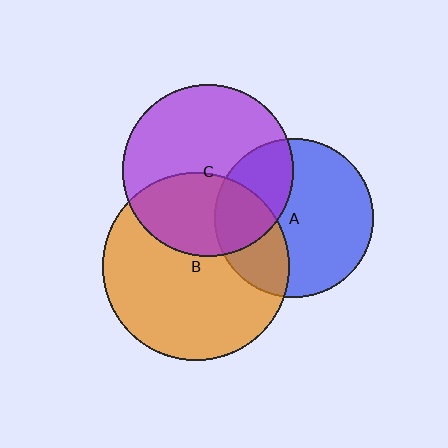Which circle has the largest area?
Circle B (orange).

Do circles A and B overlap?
Yes.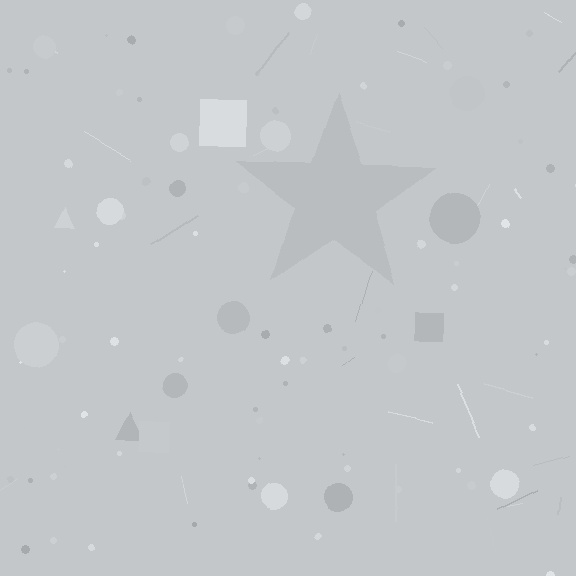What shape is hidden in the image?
A star is hidden in the image.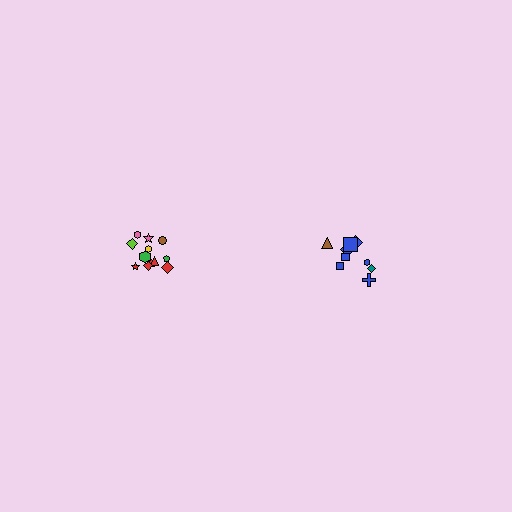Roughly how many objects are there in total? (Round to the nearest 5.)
Roughly 20 objects in total.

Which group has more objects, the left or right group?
The left group.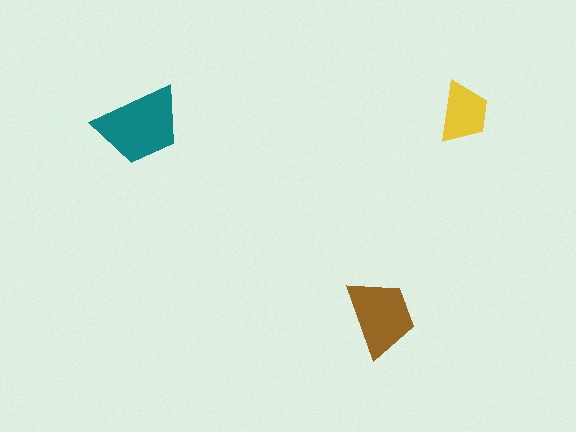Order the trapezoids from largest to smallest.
the teal one, the brown one, the yellow one.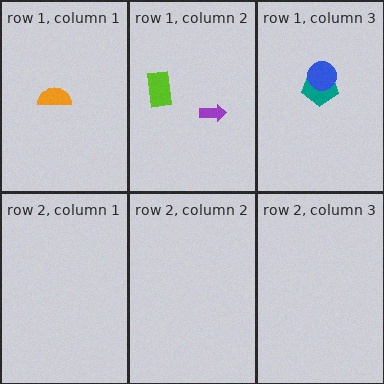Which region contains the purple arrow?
The row 1, column 2 region.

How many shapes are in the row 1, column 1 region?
1.